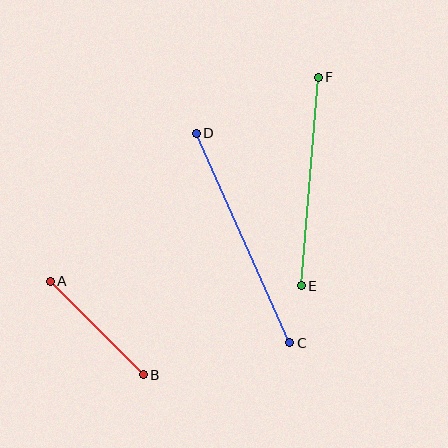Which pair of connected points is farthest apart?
Points C and D are farthest apart.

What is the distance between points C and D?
The distance is approximately 230 pixels.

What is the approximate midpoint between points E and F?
The midpoint is at approximately (310, 181) pixels.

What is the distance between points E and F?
The distance is approximately 209 pixels.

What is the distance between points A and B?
The distance is approximately 132 pixels.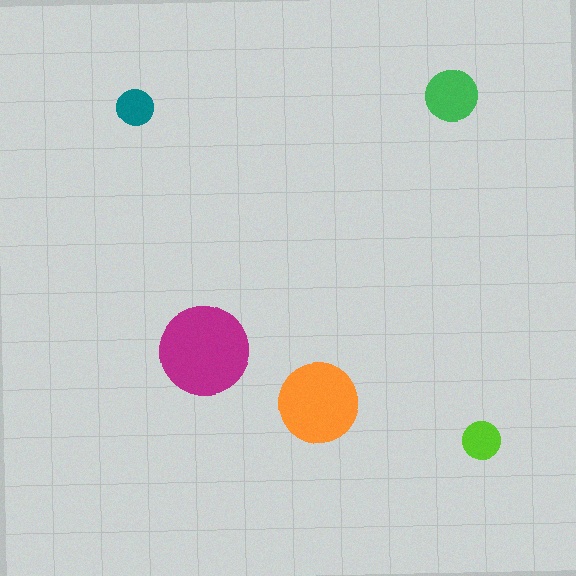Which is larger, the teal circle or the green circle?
The green one.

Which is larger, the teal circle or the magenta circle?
The magenta one.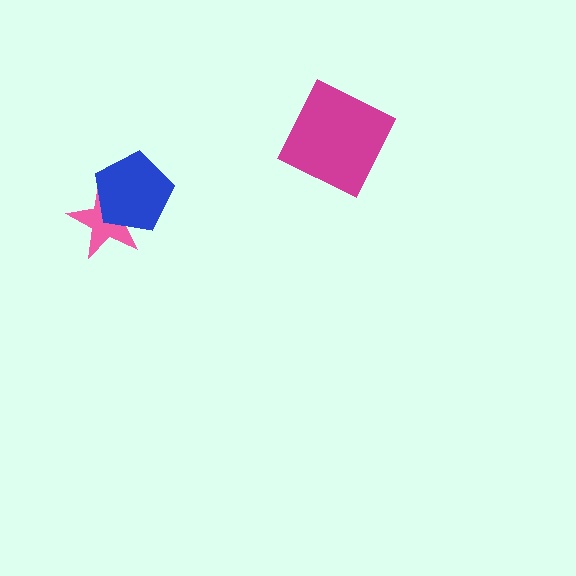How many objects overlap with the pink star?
1 object overlaps with the pink star.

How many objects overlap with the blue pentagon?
1 object overlaps with the blue pentagon.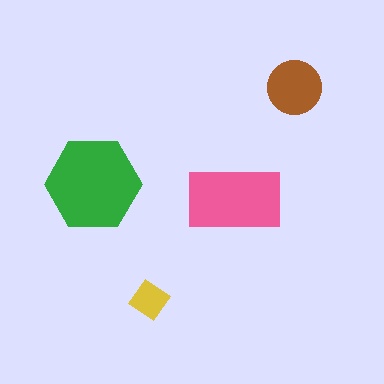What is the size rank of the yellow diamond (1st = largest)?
4th.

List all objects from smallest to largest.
The yellow diamond, the brown circle, the pink rectangle, the green hexagon.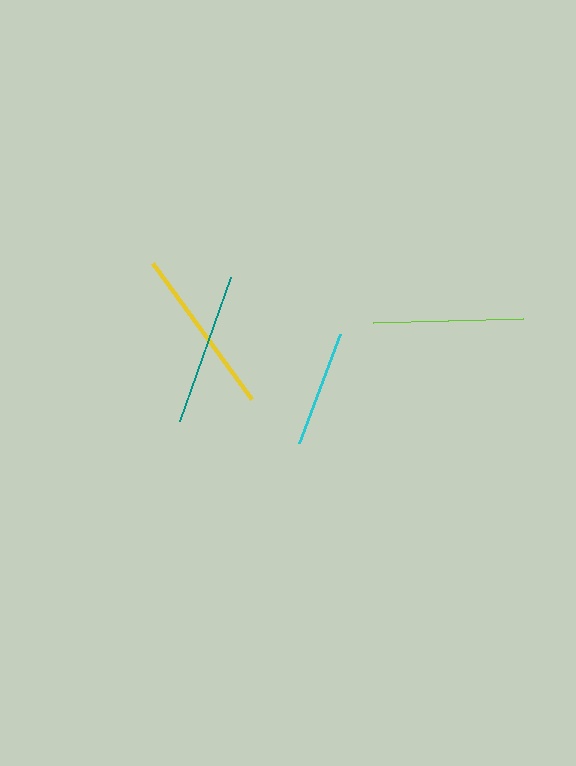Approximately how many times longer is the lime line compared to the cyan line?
The lime line is approximately 1.3 times the length of the cyan line.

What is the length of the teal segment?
The teal segment is approximately 153 pixels long.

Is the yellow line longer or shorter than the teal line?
The yellow line is longer than the teal line.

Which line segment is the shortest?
The cyan line is the shortest at approximately 116 pixels.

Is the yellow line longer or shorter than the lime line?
The yellow line is longer than the lime line.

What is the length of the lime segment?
The lime segment is approximately 150 pixels long.